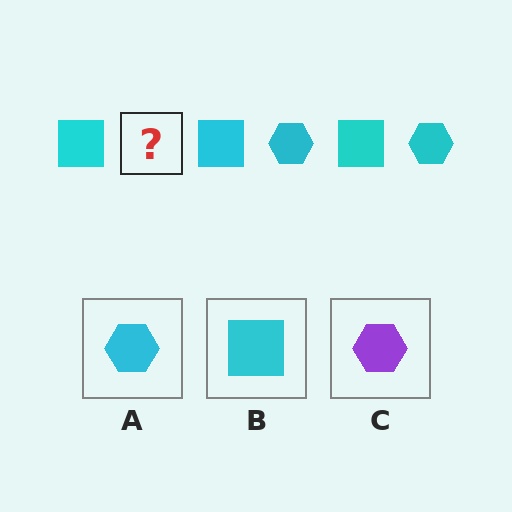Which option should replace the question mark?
Option A.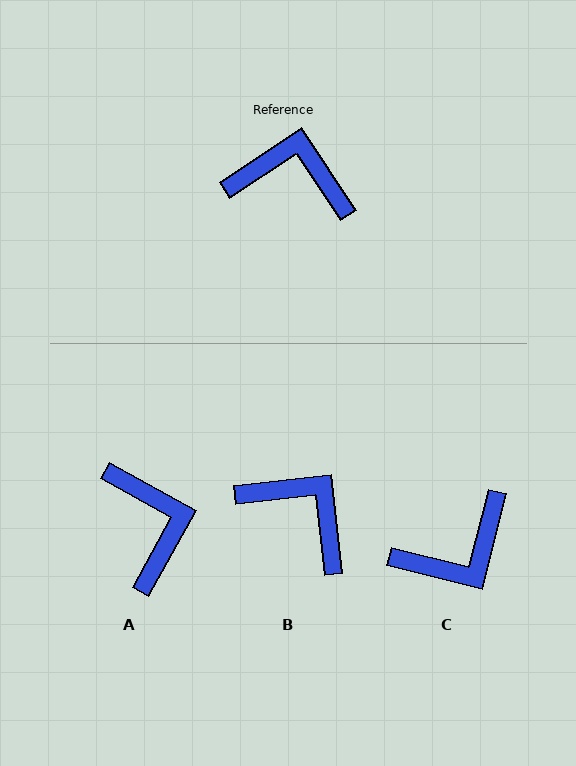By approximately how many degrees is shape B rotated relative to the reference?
Approximately 27 degrees clockwise.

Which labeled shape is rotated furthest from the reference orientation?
C, about 138 degrees away.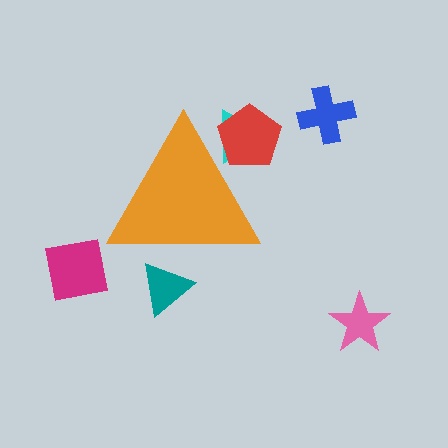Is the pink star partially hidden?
No, the pink star is fully visible.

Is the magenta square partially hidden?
No, the magenta square is fully visible.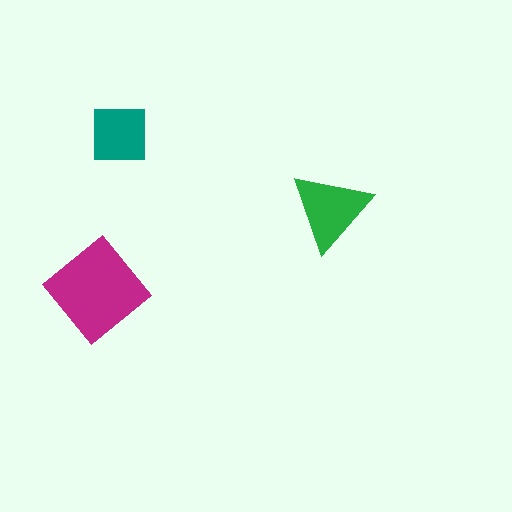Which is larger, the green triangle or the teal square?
The green triangle.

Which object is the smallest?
The teal square.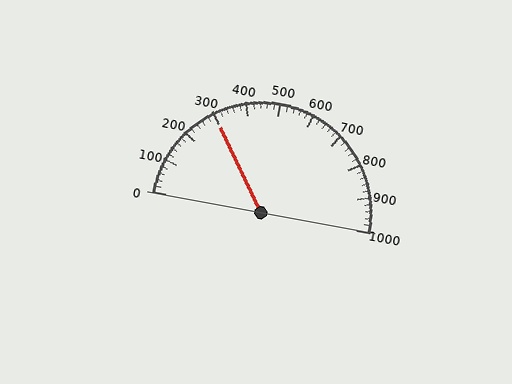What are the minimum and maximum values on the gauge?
The gauge ranges from 0 to 1000.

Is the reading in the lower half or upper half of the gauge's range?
The reading is in the lower half of the range (0 to 1000).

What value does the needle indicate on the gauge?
The needle indicates approximately 300.